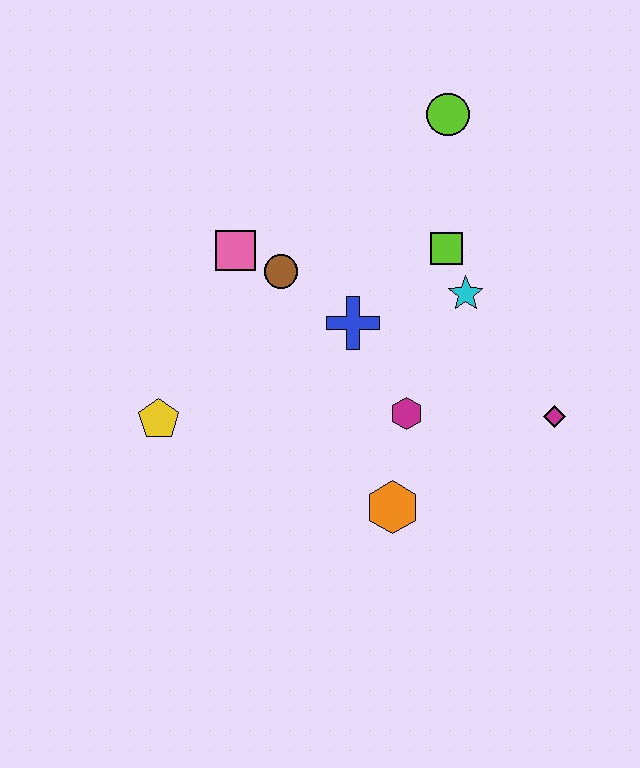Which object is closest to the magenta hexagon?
The orange hexagon is closest to the magenta hexagon.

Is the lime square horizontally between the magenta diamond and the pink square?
Yes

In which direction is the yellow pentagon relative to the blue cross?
The yellow pentagon is to the left of the blue cross.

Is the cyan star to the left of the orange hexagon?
No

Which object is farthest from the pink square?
The magenta diamond is farthest from the pink square.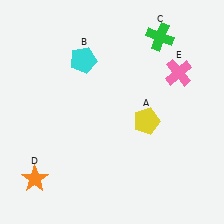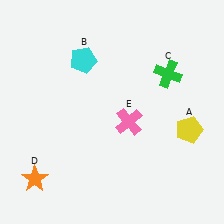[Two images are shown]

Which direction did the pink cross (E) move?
The pink cross (E) moved left.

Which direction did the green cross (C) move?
The green cross (C) moved down.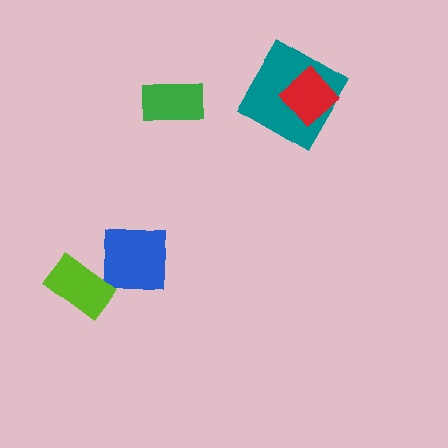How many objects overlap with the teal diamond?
1 object overlaps with the teal diamond.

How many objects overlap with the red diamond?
1 object overlaps with the red diamond.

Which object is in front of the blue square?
The lime rectangle is in front of the blue square.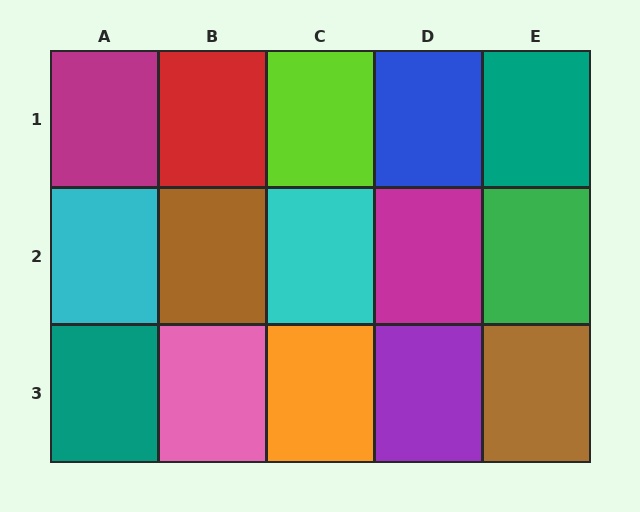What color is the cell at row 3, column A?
Teal.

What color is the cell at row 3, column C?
Orange.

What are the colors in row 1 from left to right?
Magenta, red, lime, blue, teal.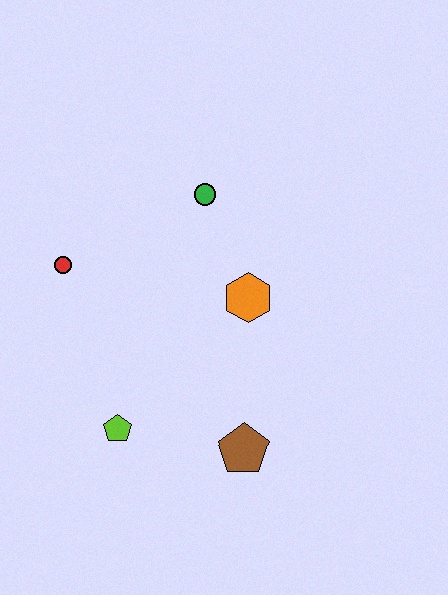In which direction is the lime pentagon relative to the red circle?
The lime pentagon is below the red circle.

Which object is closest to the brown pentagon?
The lime pentagon is closest to the brown pentagon.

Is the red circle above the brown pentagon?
Yes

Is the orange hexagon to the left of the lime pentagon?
No